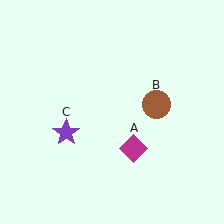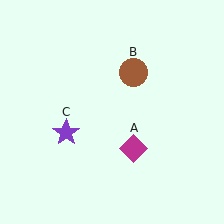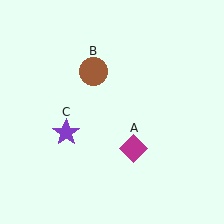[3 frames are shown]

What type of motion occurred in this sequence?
The brown circle (object B) rotated counterclockwise around the center of the scene.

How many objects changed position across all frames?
1 object changed position: brown circle (object B).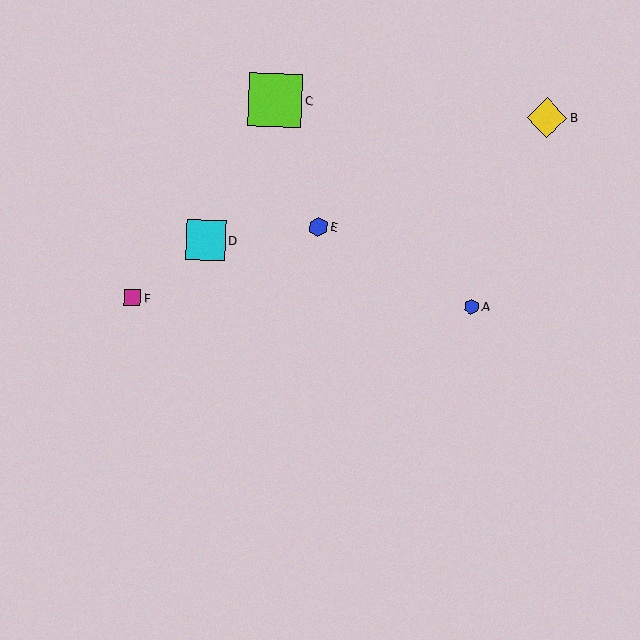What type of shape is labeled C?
Shape C is a lime square.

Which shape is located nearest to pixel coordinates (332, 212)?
The blue hexagon (labeled E) at (318, 227) is nearest to that location.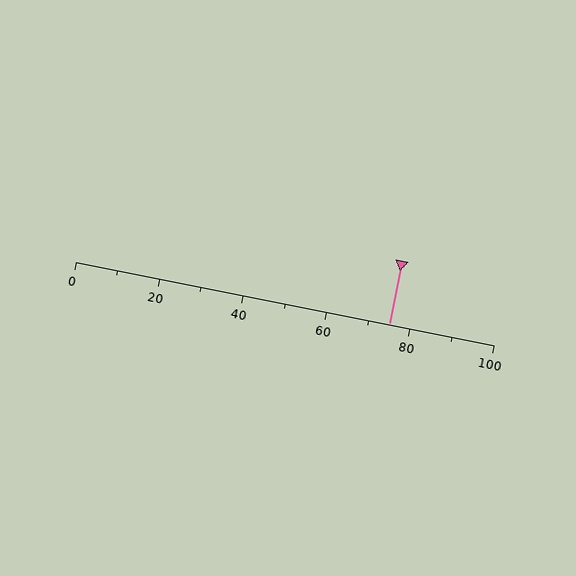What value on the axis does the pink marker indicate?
The marker indicates approximately 75.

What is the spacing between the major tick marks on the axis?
The major ticks are spaced 20 apart.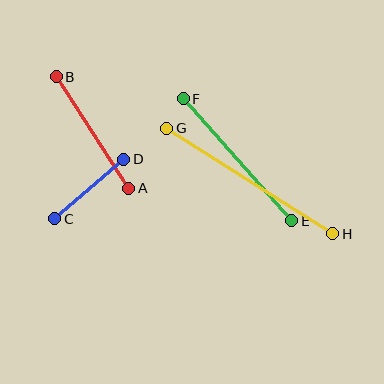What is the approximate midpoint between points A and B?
The midpoint is at approximately (92, 132) pixels.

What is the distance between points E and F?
The distance is approximately 164 pixels.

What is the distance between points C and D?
The distance is approximately 91 pixels.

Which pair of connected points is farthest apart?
Points G and H are farthest apart.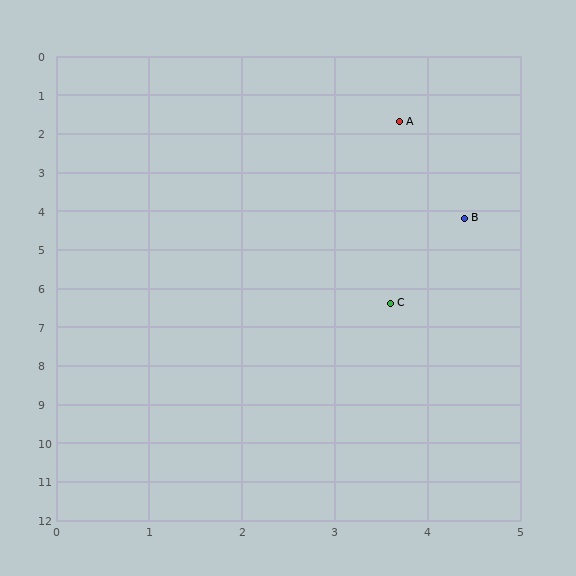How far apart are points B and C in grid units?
Points B and C are about 2.3 grid units apart.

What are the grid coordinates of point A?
Point A is at approximately (3.7, 1.7).